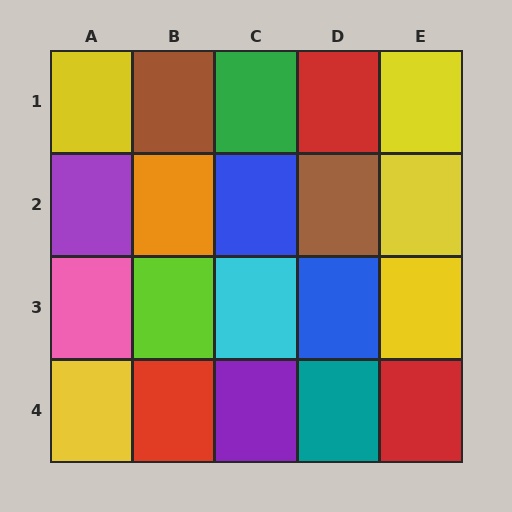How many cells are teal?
1 cell is teal.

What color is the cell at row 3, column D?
Blue.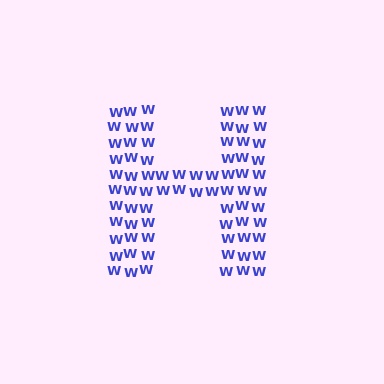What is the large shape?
The large shape is the letter H.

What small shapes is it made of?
It is made of small letter W's.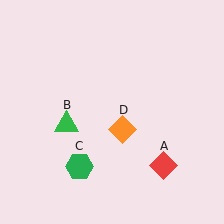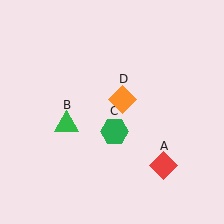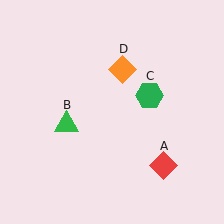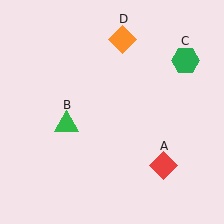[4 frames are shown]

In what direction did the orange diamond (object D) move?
The orange diamond (object D) moved up.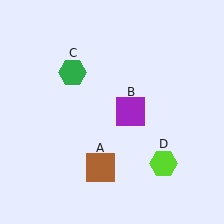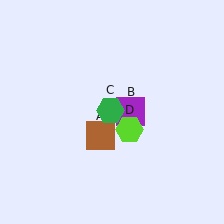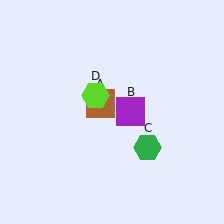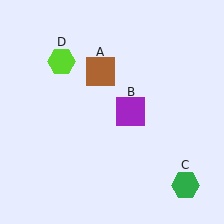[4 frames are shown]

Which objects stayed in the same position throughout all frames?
Purple square (object B) remained stationary.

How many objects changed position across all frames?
3 objects changed position: brown square (object A), green hexagon (object C), lime hexagon (object D).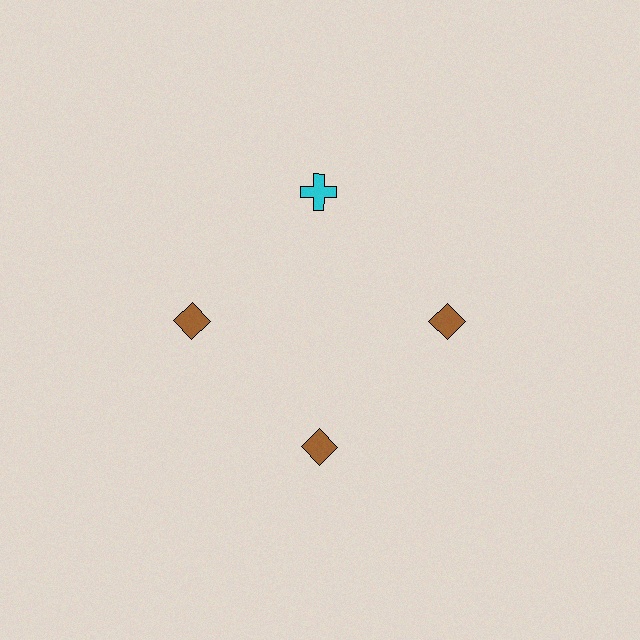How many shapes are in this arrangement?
There are 4 shapes arranged in a ring pattern.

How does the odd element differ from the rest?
It differs in both color (cyan instead of brown) and shape (cross instead of diamond).